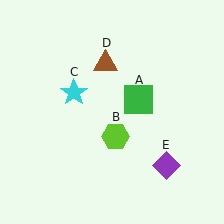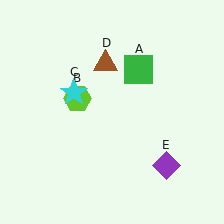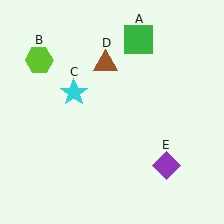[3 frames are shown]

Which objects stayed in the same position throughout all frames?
Cyan star (object C) and brown triangle (object D) and purple diamond (object E) remained stationary.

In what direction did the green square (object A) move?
The green square (object A) moved up.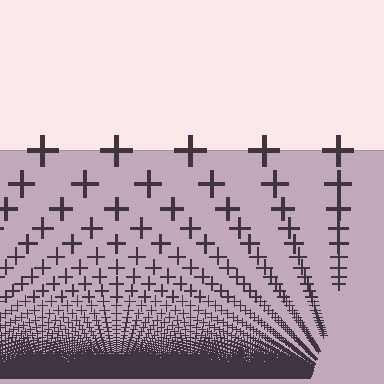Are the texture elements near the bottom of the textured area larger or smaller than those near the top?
Smaller. The gradient is inverted — elements near the bottom are smaller and denser.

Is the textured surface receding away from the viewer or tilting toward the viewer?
The surface appears to tilt toward the viewer. Texture elements get larger and sparser toward the top.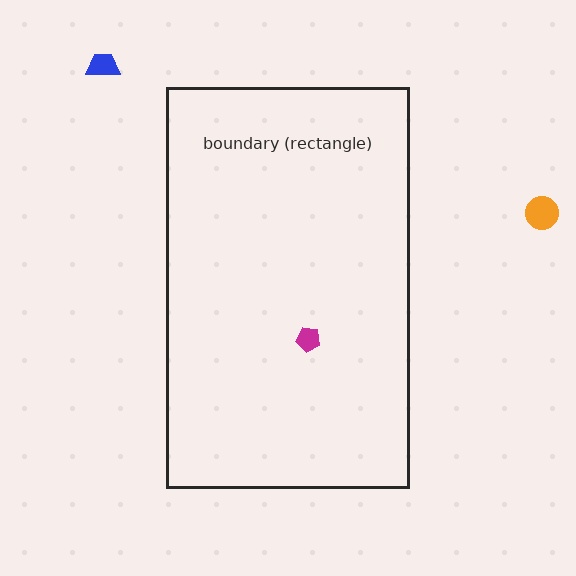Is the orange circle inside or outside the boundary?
Outside.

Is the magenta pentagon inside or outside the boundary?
Inside.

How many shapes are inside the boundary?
1 inside, 2 outside.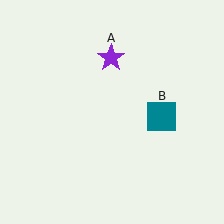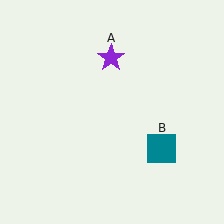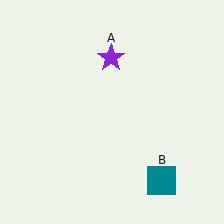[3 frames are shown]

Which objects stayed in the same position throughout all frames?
Purple star (object A) remained stationary.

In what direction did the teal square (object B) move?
The teal square (object B) moved down.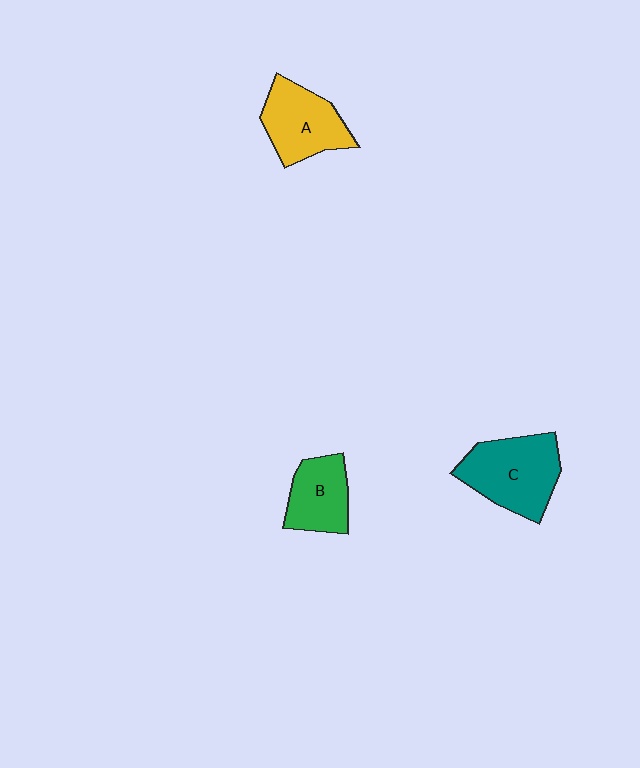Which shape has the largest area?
Shape C (teal).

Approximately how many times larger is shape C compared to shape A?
Approximately 1.2 times.